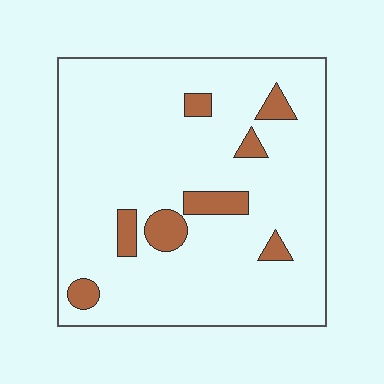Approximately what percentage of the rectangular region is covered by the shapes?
Approximately 10%.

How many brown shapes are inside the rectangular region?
8.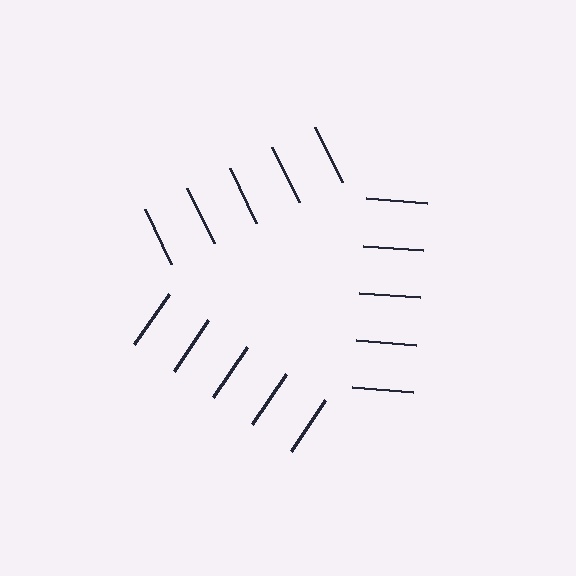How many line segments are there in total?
15 — 5 along each of the 3 edges.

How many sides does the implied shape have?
3 sides — the line-ends trace a triangle.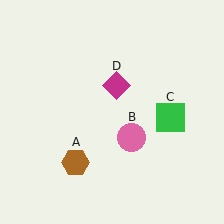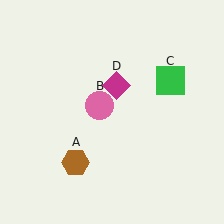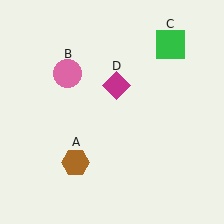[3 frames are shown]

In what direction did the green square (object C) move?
The green square (object C) moved up.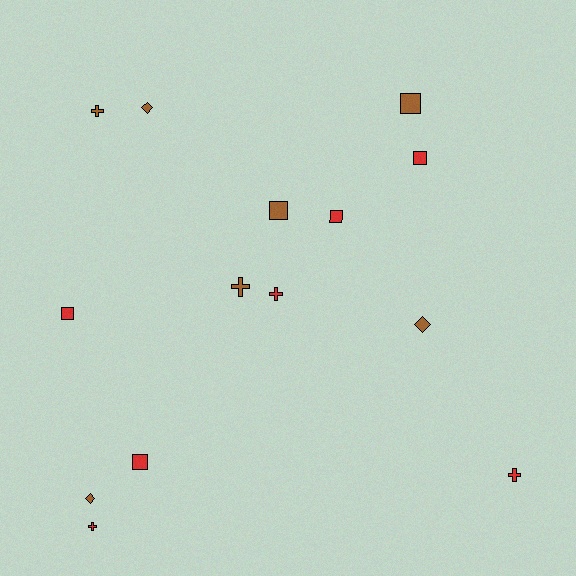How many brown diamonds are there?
There are 3 brown diamonds.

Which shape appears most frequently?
Square, with 6 objects.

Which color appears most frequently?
Red, with 7 objects.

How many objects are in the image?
There are 14 objects.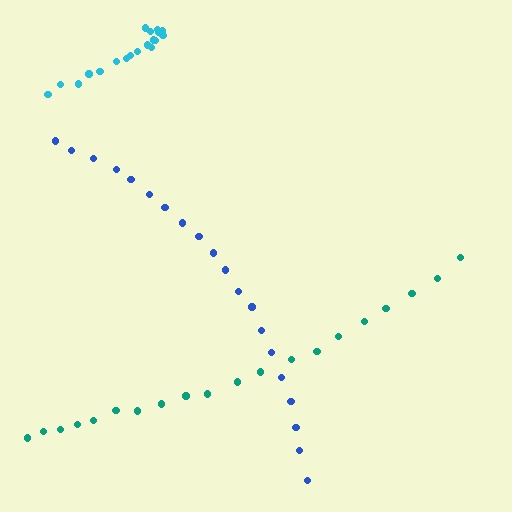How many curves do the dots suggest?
There are 3 distinct paths.